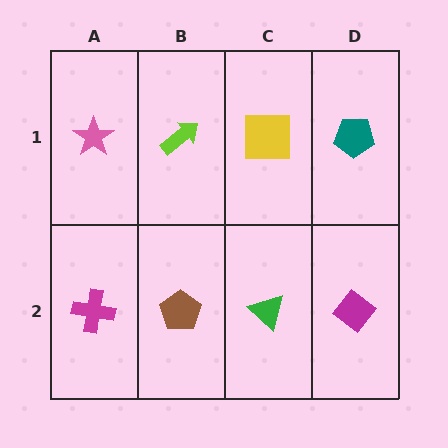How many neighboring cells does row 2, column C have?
3.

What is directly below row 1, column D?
A magenta diamond.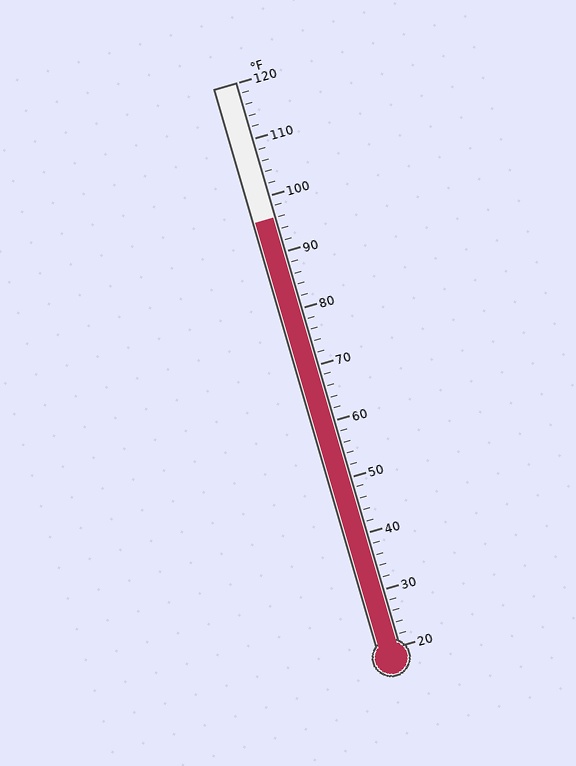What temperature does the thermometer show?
The thermometer shows approximately 96°F.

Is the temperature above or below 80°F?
The temperature is above 80°F.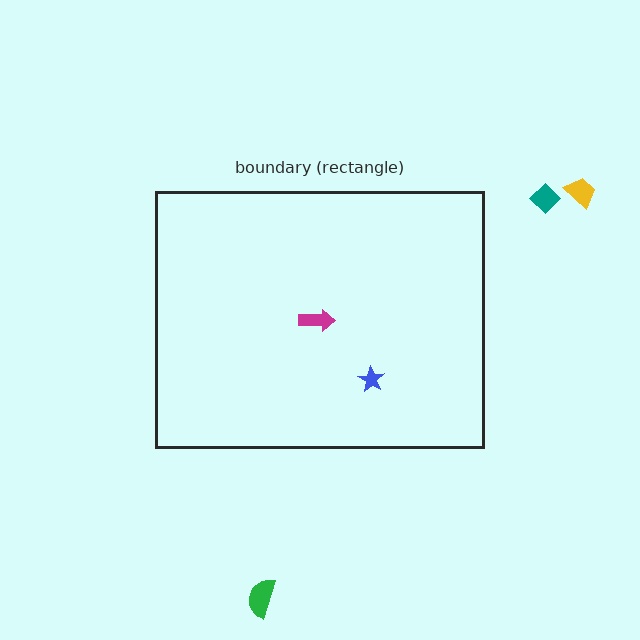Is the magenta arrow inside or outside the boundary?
Inside.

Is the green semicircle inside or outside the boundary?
Outside.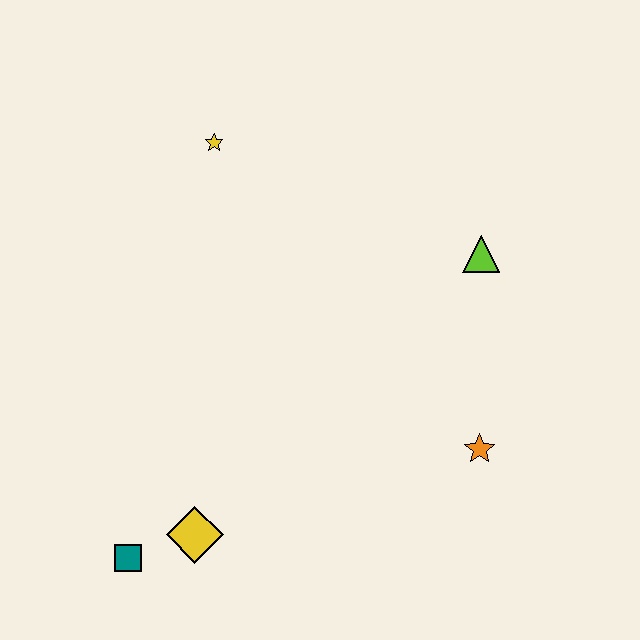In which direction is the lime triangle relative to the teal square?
The lime triangle is to the right of the teal square.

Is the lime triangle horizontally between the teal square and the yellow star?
No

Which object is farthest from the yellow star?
The teal square is farthest from the yellow star.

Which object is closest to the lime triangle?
The orange star is closest to the lime triangle.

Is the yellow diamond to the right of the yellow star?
No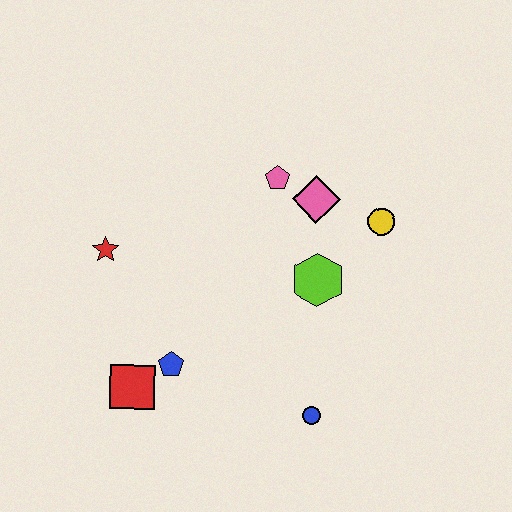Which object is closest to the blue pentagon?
The red square is closest to the blue pentagon.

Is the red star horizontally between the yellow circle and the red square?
No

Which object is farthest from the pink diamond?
The red square is farthest from the pink diamond.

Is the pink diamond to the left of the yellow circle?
Yes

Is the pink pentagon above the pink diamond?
Yes